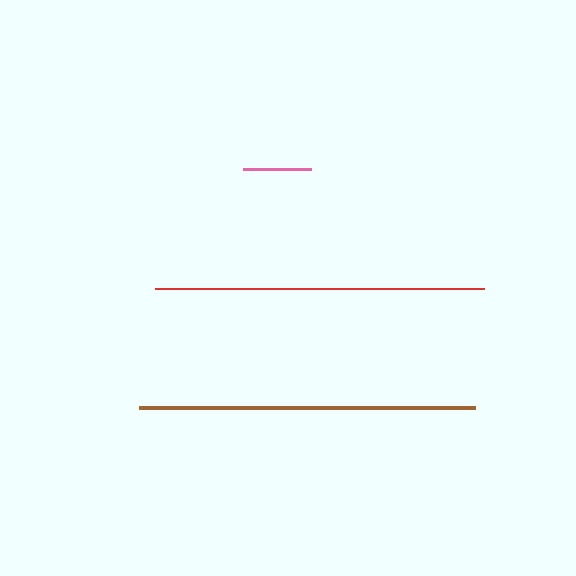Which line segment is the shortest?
The pink line is the shortest at approximately 68 pixels.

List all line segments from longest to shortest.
From longest to shortest: brown, red, pink.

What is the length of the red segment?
The red segment is approximately 329 pixels long.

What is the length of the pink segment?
The pink segment is approximately 68 pixels long.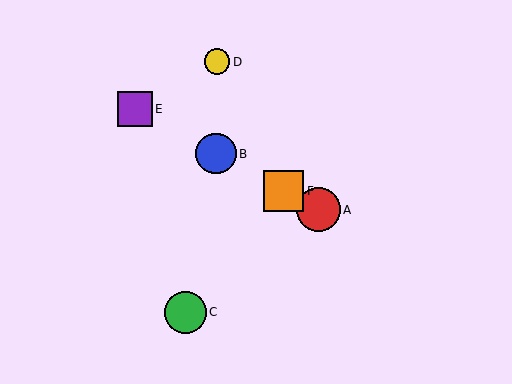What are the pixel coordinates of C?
Object C is at (185, 312).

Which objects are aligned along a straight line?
Objects A, B, E, F are aligned along a straight line.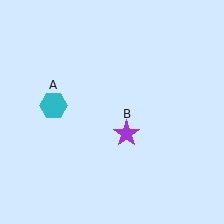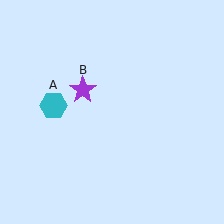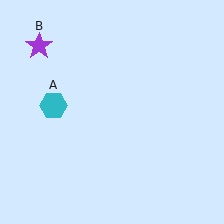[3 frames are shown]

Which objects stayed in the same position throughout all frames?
Cyan hexagon (object A) remained stationary.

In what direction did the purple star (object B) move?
The purple star (object B) moved up and to the left.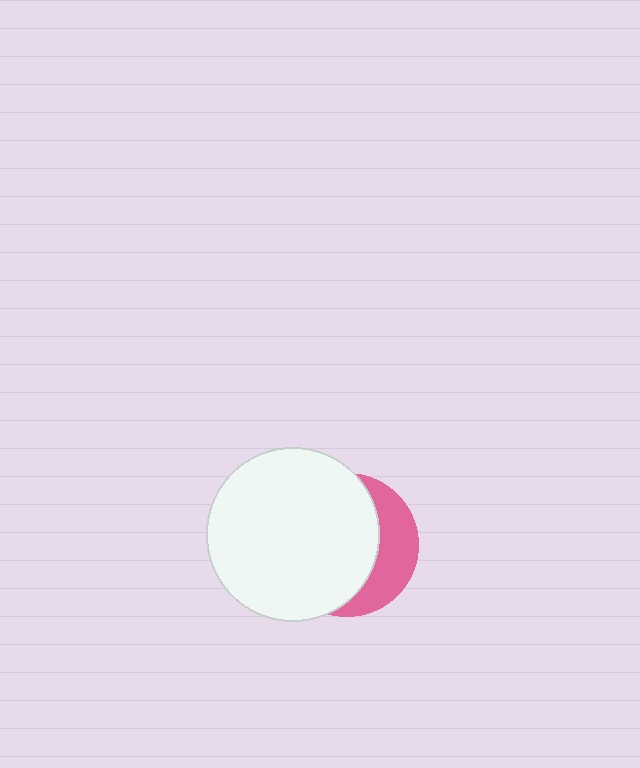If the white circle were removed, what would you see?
You would see the complete pink circle.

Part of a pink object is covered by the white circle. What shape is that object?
It is a circle.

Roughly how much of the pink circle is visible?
A small part of it is visible (roughly 32%).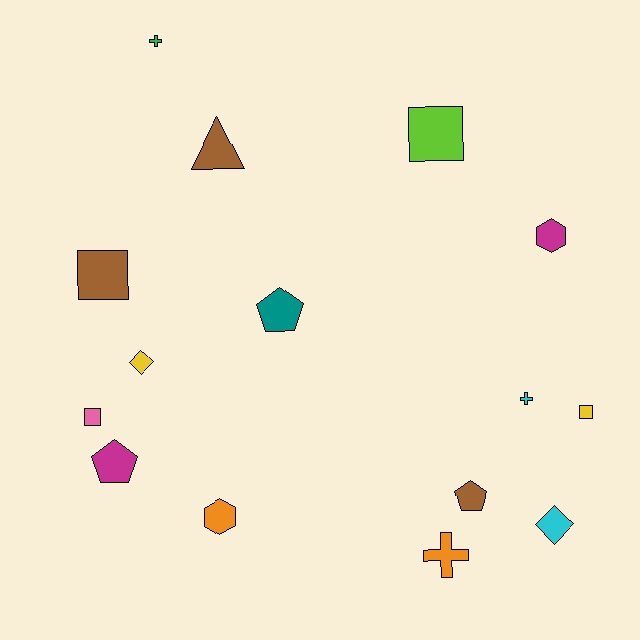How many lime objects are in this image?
There is 1 lime object.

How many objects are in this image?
There are 15 objects.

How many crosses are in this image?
There are 3 crosses.